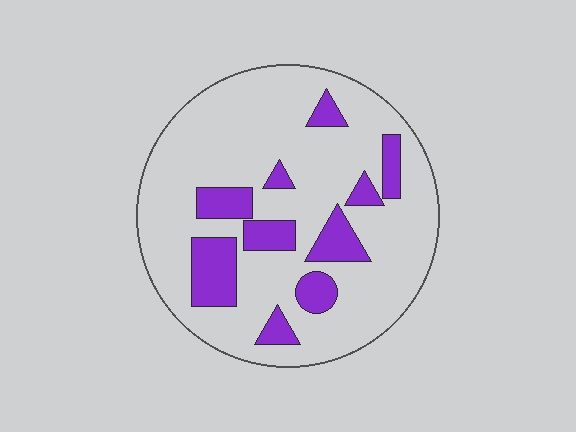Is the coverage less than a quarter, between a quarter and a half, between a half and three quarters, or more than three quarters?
Less than a quarter.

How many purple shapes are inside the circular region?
10.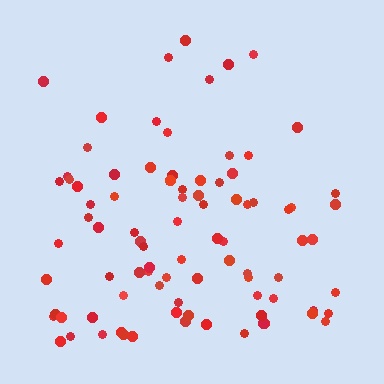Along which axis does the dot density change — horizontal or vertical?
Vertical.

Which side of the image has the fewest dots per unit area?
The top.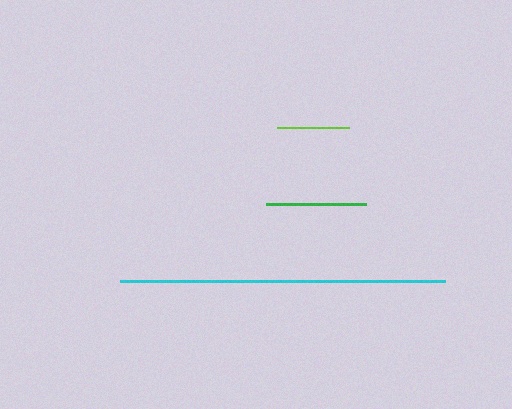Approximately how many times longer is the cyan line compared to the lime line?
The cyan line is approximately 4.5 times the length of the lime line.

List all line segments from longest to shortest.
From longest to shortest: cyan, green, lime.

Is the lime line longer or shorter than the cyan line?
The cyan line is longer than the lime line.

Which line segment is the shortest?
The lime line is the shortest at approximately 72 pixels.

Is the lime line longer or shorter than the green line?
The green line is longer than the lime line.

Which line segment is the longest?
The cyan line is the longest at approximately 326 pixels.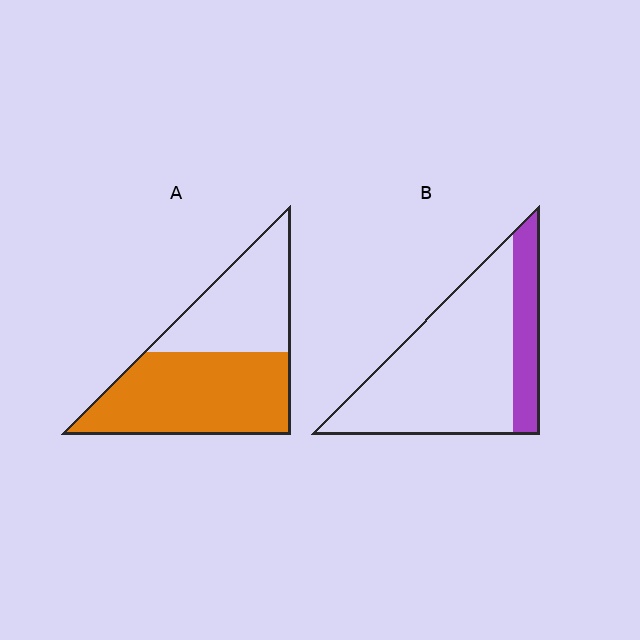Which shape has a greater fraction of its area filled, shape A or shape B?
Shape A.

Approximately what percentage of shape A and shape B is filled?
A is approximately 60% and B is approximately 20%.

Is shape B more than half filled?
No.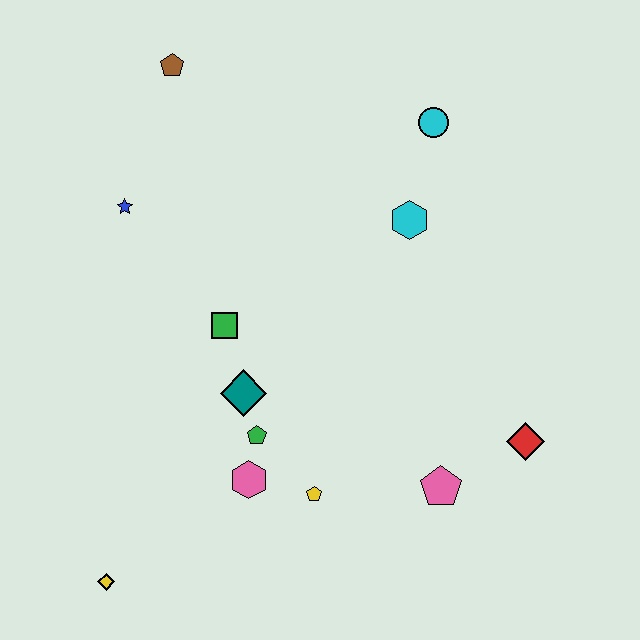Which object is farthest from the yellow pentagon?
The brown pentagon is farthest from the yellow pentagon.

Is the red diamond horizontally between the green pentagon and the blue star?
No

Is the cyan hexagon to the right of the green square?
Yes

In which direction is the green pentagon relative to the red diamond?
The green pentagon is to the left of the red diamond.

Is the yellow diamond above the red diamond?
No